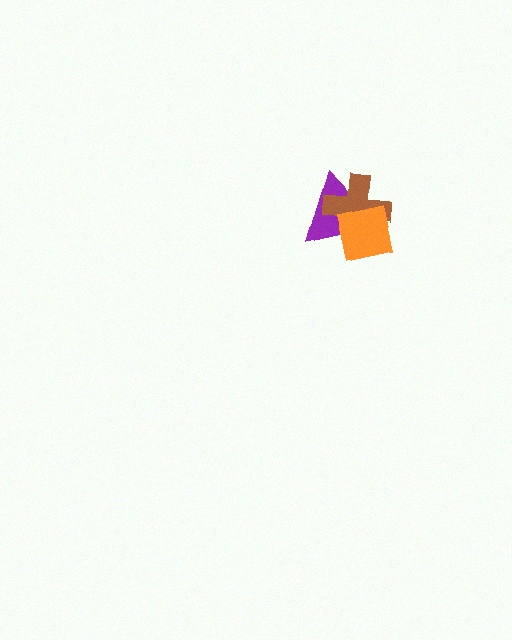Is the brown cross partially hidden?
Yes, it is partially covered by another shape.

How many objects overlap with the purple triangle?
2 objects overlap with the purple triangle.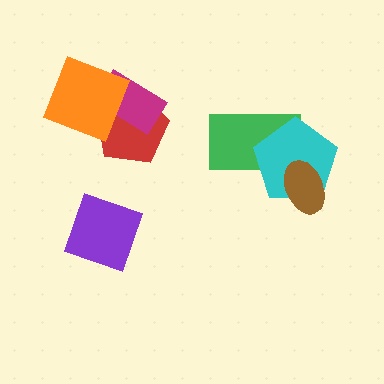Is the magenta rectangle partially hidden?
Yes, it is partially covered by another shape.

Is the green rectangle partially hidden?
Yes, it is partially covered by another shape.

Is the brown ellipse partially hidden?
No, no other shape covers it.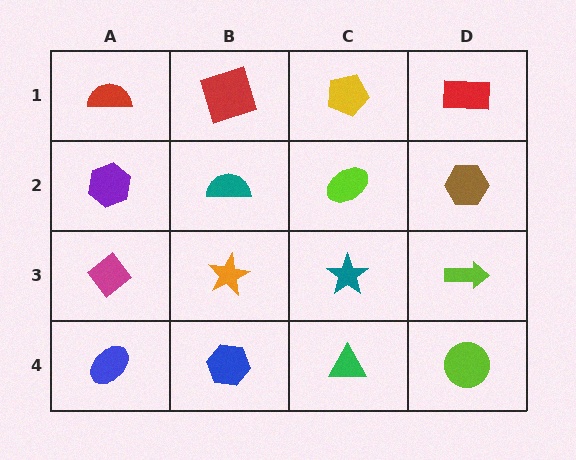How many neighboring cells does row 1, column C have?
3.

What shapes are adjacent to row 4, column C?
A teal star (row 3, column C), a blue hexagon (row 4, column B), a lime circle (row 4, column D).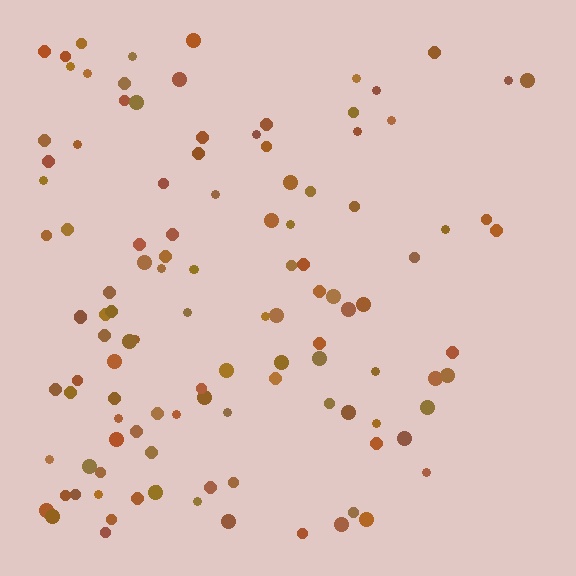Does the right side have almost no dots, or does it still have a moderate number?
Still a moderate number, just noticeably fewer than the left.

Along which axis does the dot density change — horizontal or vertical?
Horizontal.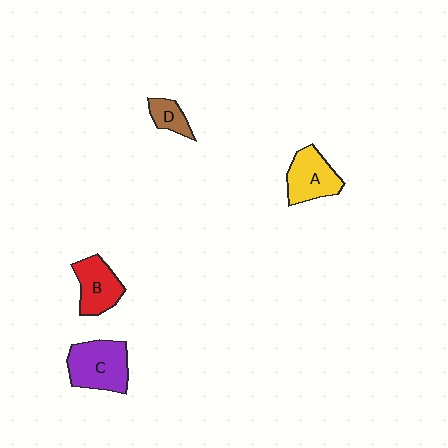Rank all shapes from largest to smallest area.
From largest to smallest: C (purple), A (yellow), B (red), D (brown).